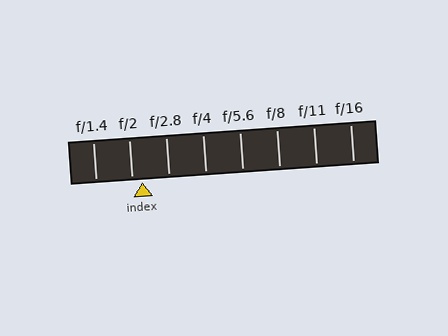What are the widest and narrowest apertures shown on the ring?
The widest aperture shown is f/1.4 and the narrowest is f/16.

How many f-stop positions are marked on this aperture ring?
There are 8 f-stop positions marked.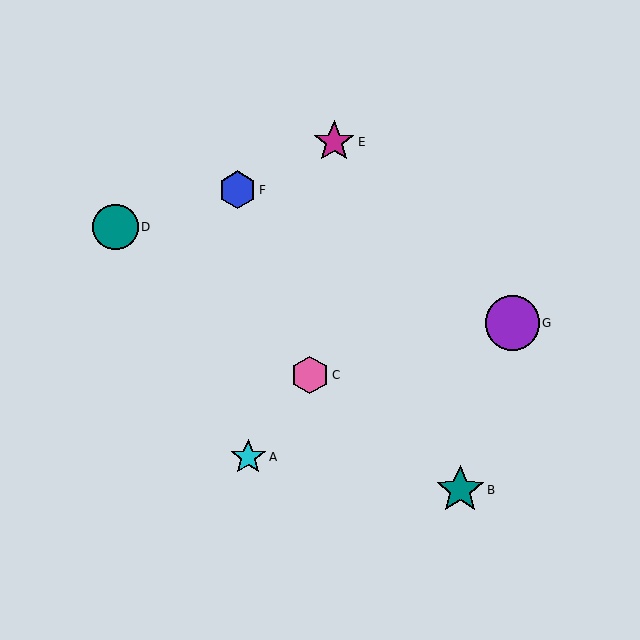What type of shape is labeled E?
Shape E is a magenta star.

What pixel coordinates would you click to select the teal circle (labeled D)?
Click at (116, 227) to select the teal circle D.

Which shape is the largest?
The purple circle (labeled G) is the largest.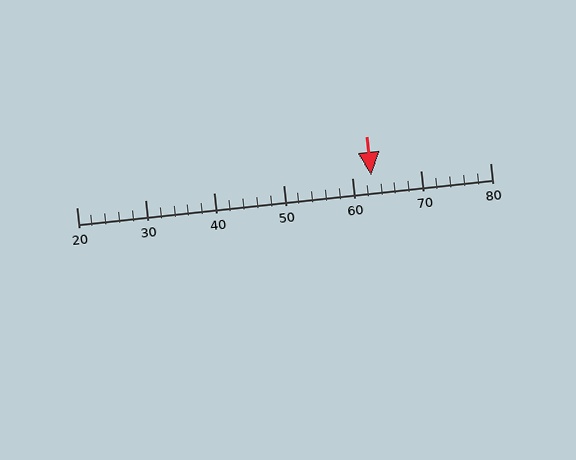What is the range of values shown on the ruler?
The ruler shows values from 20 to 80.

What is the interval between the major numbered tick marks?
The major tick marks are spaced 10 units apart.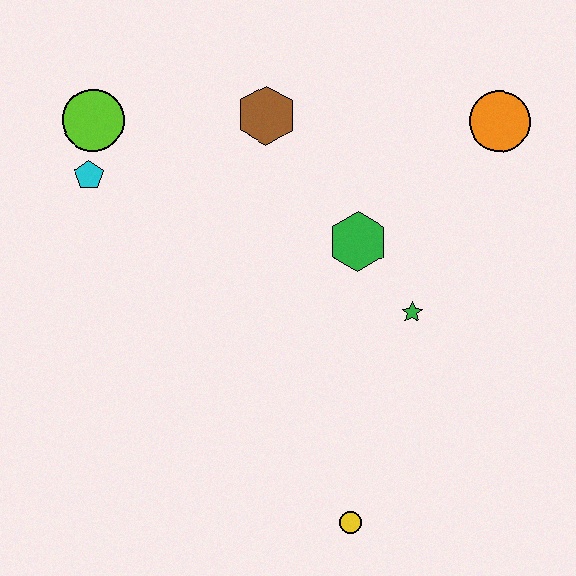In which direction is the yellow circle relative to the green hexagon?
The yellow circle is below the green hexagon.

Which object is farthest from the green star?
The lime circle is farthest from the green star.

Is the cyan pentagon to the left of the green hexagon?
Yes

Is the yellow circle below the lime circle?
Yes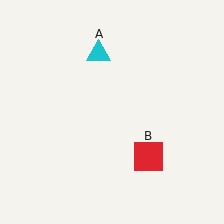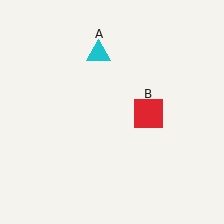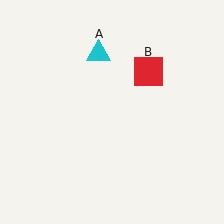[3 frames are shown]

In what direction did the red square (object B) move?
The red square (object B) moved up.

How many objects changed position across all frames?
1 object changed position: red square (object B).